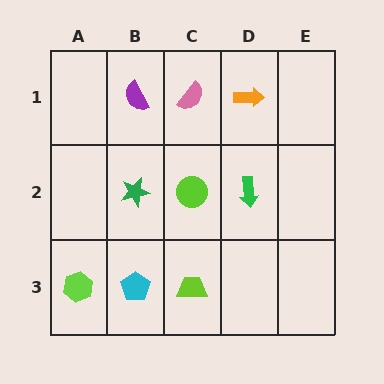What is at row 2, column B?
A green star.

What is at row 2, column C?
A lime circle.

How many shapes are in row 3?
3 shapes.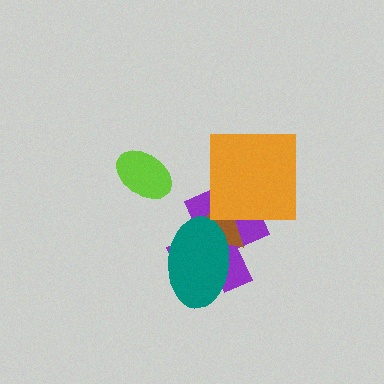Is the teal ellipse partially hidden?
No, no other shape covers it.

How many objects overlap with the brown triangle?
3 objects overlap with the brown triangle.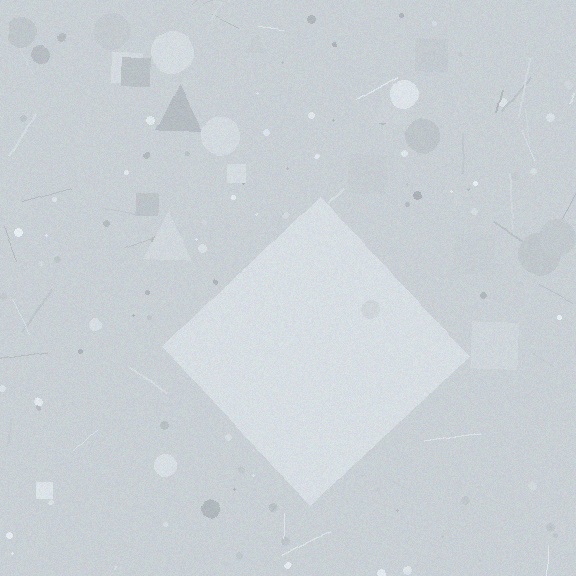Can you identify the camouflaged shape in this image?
The camouflaged shape is a diamond.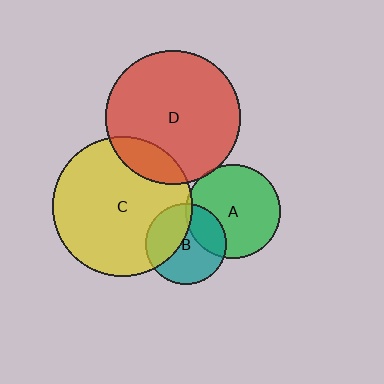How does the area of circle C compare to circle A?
Approximately 2.2 times.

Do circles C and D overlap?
Yes.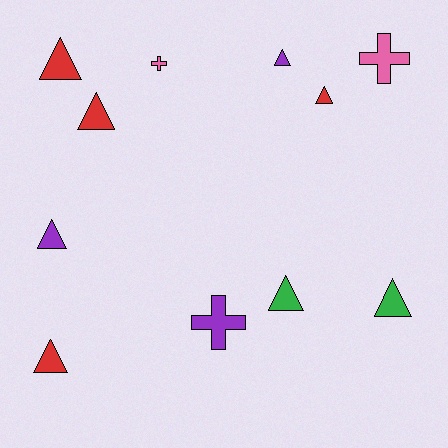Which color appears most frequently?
Red, with 4 objects.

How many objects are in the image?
There are 11 objects.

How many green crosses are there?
There are no green crosses.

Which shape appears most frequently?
Triangle, with 8 objects.